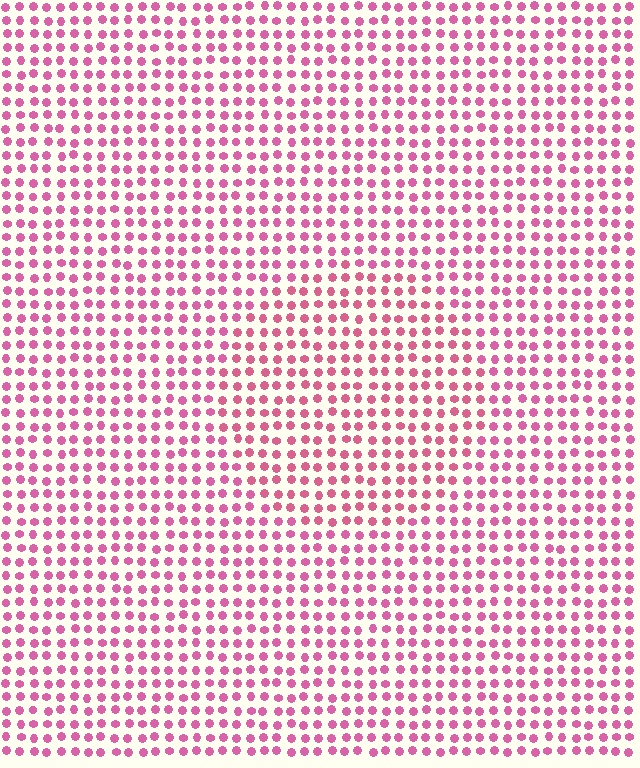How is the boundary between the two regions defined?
The boundary is defined purely by a slight shift in hue (about 13 degrees). Spacing, size, and orientation are identical on both sides.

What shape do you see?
I see a circle.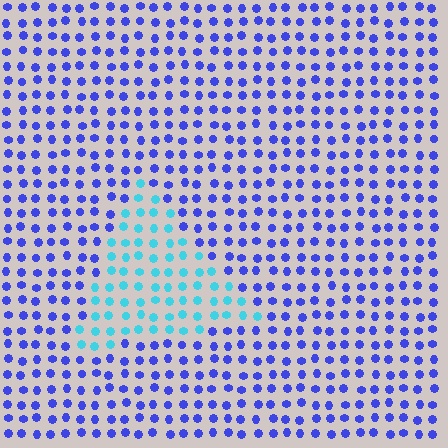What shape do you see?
I see a triangle.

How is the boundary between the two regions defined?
The boundary is defined purely by a slight shift in hue (about 51 degrees). Spacing, size, and orientation are identical on both sides.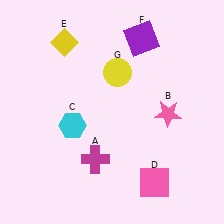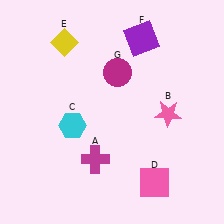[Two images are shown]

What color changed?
The circle (G) changed from yellow in Image 1 to magenta in Image 2.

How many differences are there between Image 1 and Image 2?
There is 1 difference between the two images.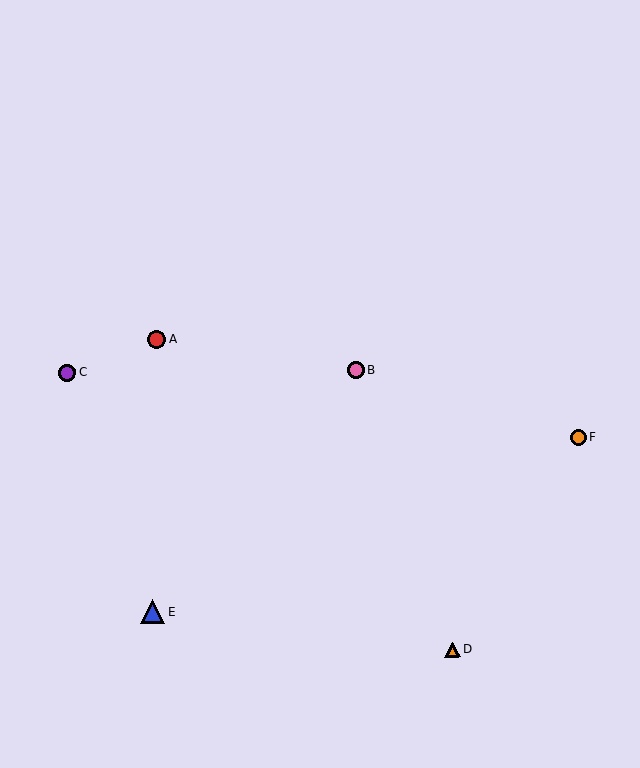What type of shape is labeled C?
Shape C is a purple circle.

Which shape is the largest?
The blue triangle (labeled E) is the largest.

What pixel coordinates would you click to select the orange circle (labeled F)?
Click at (578, 437) to select the orange circle F.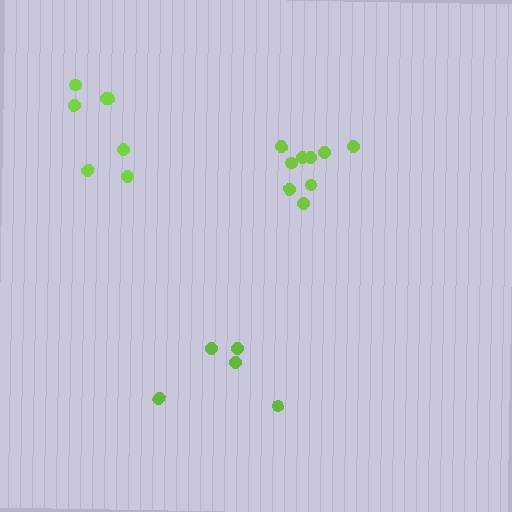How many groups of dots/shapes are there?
There are 3 groups.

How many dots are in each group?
Group 1: 9 dots, Group 2: 7 dots, Group 3: 5 dots (21 total).